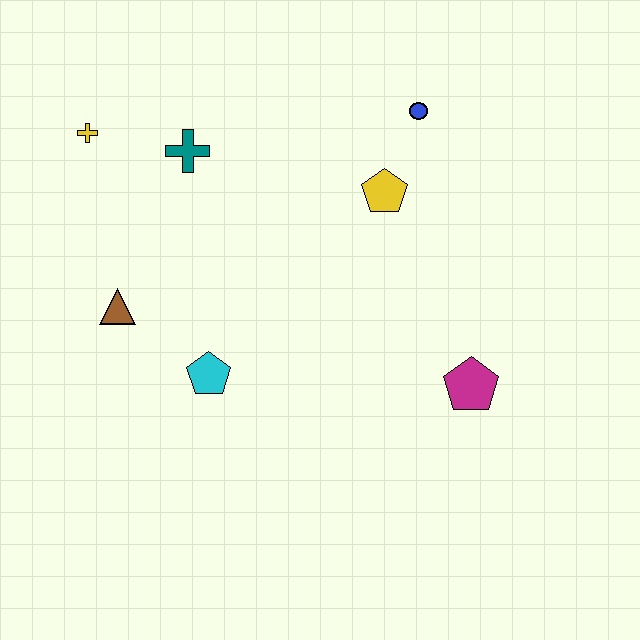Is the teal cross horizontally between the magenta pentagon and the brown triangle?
Yes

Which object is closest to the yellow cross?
The teal cross is closest to the yellow cross.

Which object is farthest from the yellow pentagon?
The yellow cross is farthest from the yellow pentagon.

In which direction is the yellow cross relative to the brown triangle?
The yellow cross is above the brown triangle.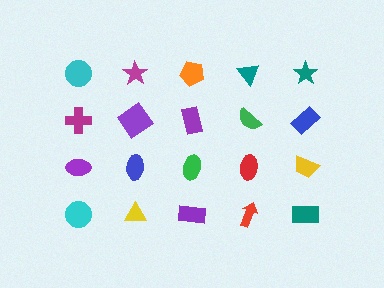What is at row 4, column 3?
A purple rectangle.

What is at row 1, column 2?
A magenta star.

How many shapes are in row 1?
5 shapes.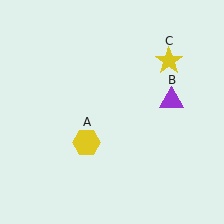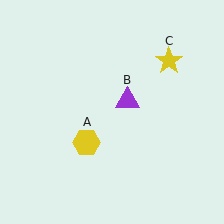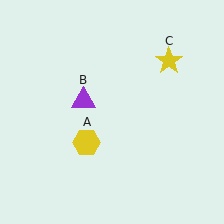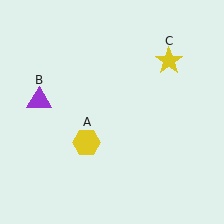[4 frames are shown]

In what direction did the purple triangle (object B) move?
The purple triangle (object B) moved left.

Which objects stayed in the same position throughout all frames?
Yellow hexagon (object A) and yellow star (object C) remained stationary.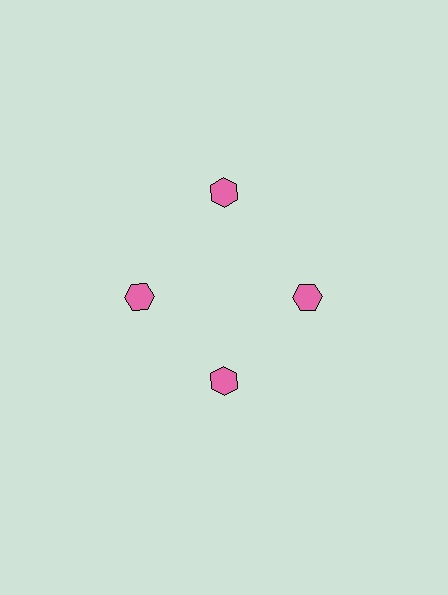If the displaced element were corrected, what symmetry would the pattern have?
It would have 4-fold rotational symmetry — the pattern would map onto itself every 90 degrees.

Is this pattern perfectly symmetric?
No. The 4 pink hexagons are arranged in a ring, but one element near the 12 o'clock position is pushed outward from the center, breaking the 4-fold rotational symmetry.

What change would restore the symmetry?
The symmetry would be restored by moving it inward, back onto the ring so that all 4 hexagons sit at equal angles and equal distance from the center.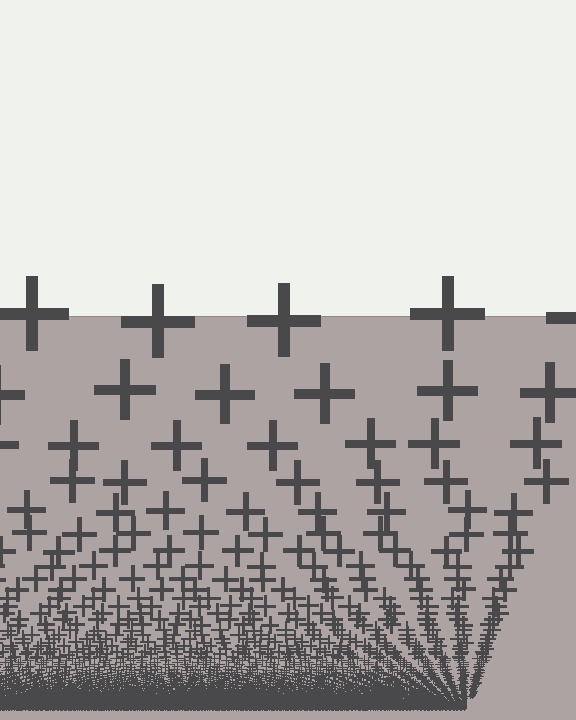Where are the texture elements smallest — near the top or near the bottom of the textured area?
Near the bottom.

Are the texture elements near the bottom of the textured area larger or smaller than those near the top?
Smaller. The gradient is inverted — elements near the bottom are smaller and denser.